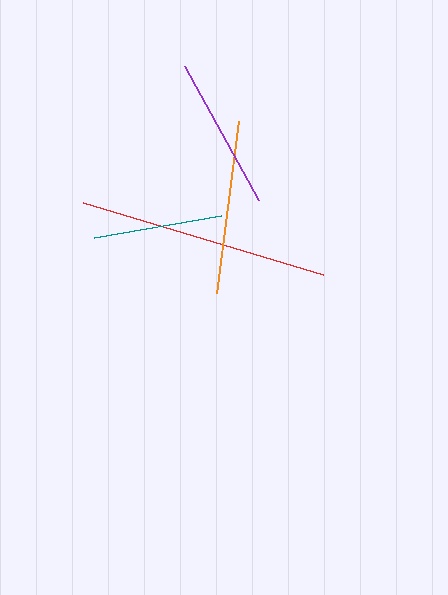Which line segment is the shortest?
The teal line is the shortest at approximately 129 pixels.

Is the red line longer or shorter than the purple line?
The red line is longer than the purple line.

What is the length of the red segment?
The red segment is approximately 251 pixels long.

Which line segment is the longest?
The red line is the longest at approximately 251 pixels.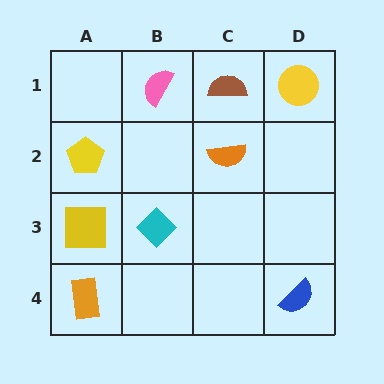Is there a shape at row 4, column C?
No, that cell is empty.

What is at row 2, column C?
An orange semicircle.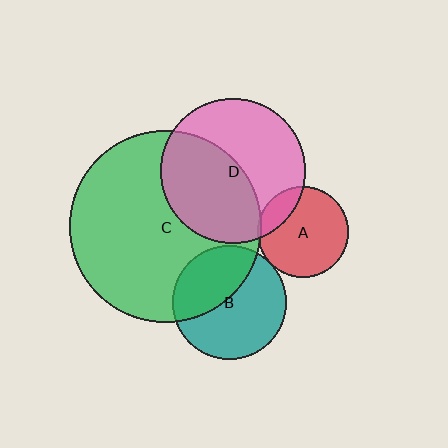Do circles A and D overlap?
Yes.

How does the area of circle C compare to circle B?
Approximately 2.8 times.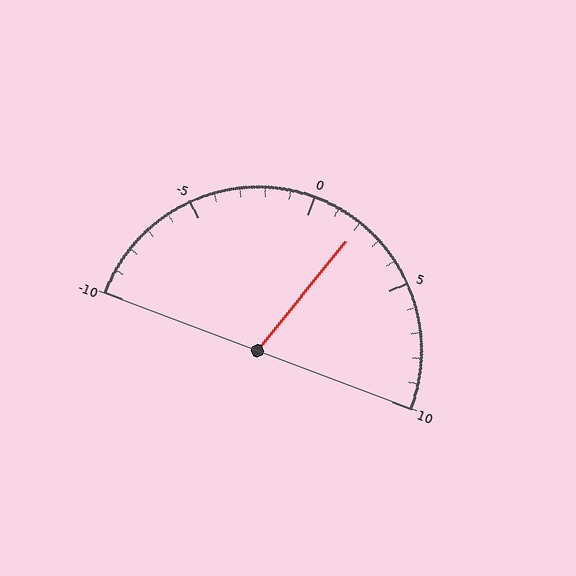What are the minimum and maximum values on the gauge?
The gauge ranges from -10 to 10.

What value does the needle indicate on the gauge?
The needle indicates approximately 2.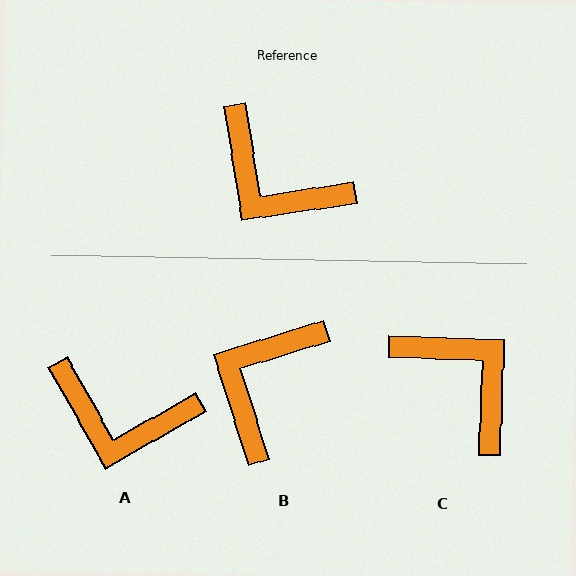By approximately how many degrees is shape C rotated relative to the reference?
Approximately 169 degrees counter-clockwise.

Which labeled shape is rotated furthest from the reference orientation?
C, about 169 degrees away.